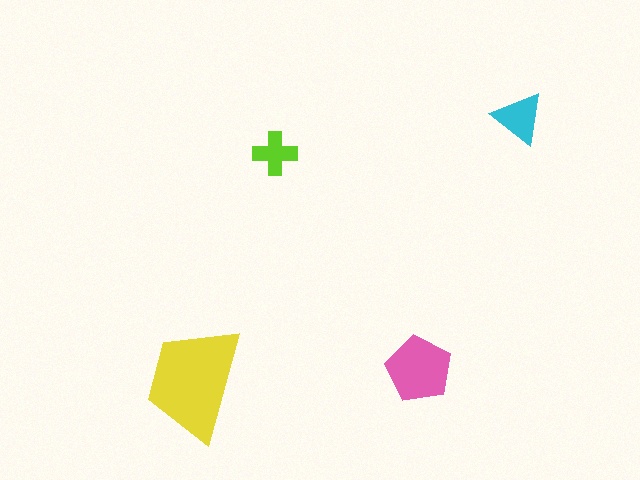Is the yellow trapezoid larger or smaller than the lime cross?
Larger.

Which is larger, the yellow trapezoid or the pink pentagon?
The yellow trapezoid.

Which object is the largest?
The yellow trapezoid.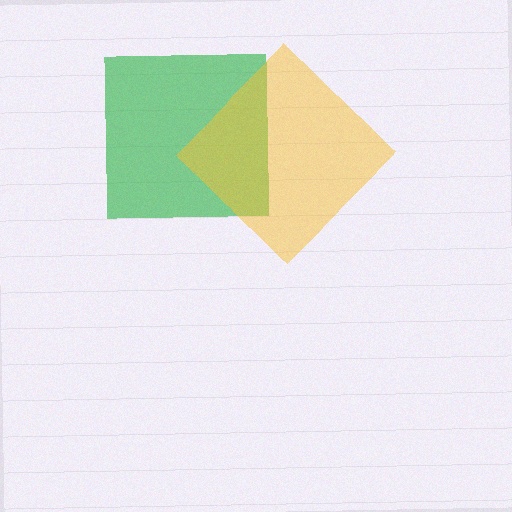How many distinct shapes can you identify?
There are 2 distinct shapes: a green square, a yellow diamond.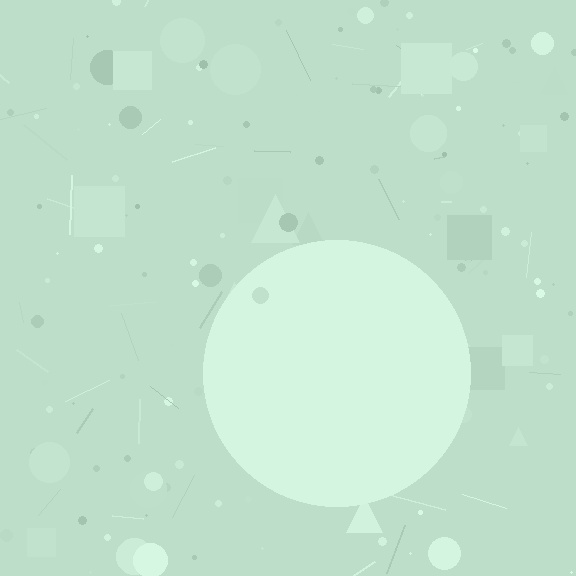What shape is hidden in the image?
A circle is hidden in the image.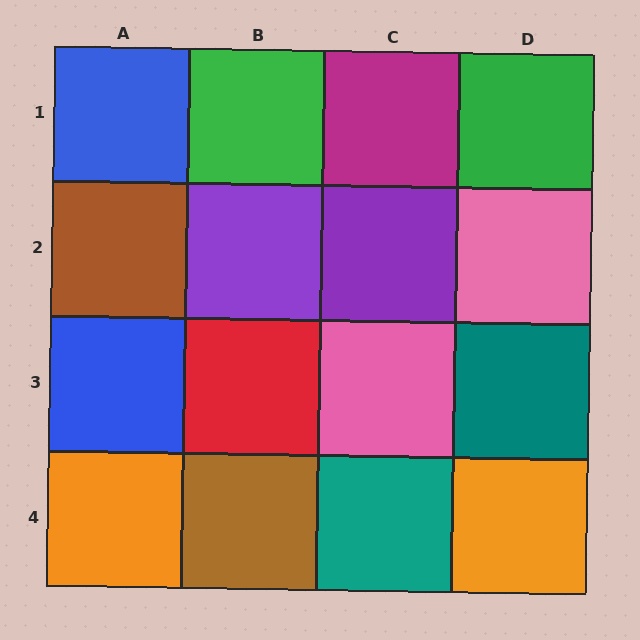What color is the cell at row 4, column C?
Teal.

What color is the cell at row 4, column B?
Brown.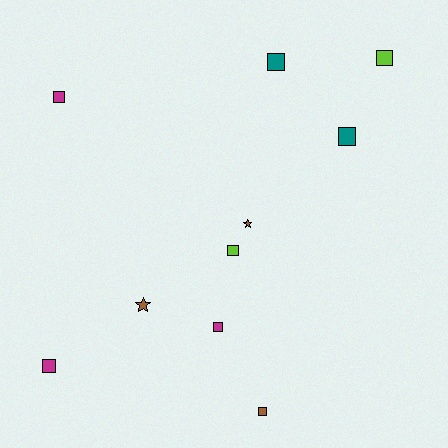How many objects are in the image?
There are 10 objects.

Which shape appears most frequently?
Square, with 8 objects.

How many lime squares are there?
There are 2 lime squares.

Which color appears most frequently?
Brown, with 3 objects.